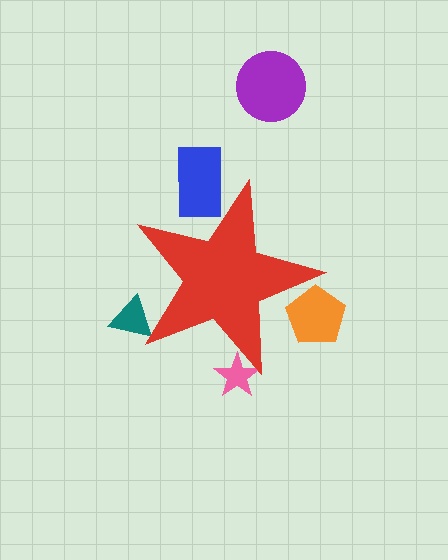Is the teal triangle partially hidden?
Yes, the teal triangle is partially hidden behind the red star.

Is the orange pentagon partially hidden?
Yes, the orange pentagon is partially hidden behind the red star.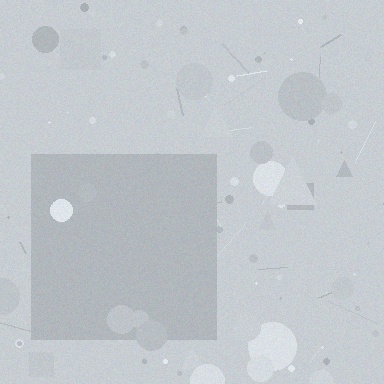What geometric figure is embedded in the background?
A square is embedded in the background.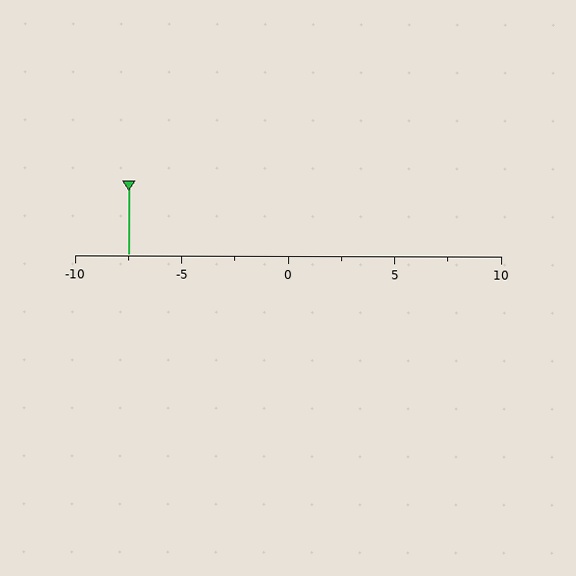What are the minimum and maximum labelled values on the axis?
The axis runs from -10 to 10.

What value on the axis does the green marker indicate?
The marker indicates approximately -7.5.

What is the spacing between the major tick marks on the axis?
The major ticks are spaced 5 apart.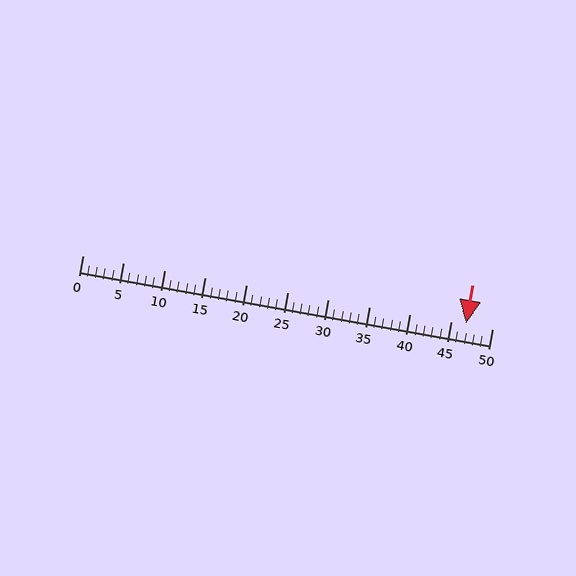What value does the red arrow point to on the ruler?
The red arrow points to approximately 47.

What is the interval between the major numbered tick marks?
The major tick marks are spaced 5 units apart.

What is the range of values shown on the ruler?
The ruler shows values from 0 to 50.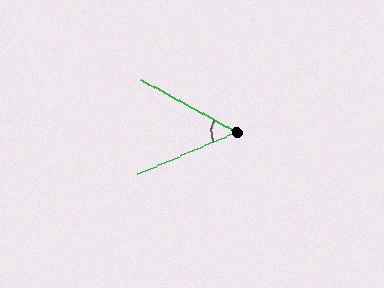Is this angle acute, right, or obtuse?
It is acute.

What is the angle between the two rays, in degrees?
Approximately 51 degrees.